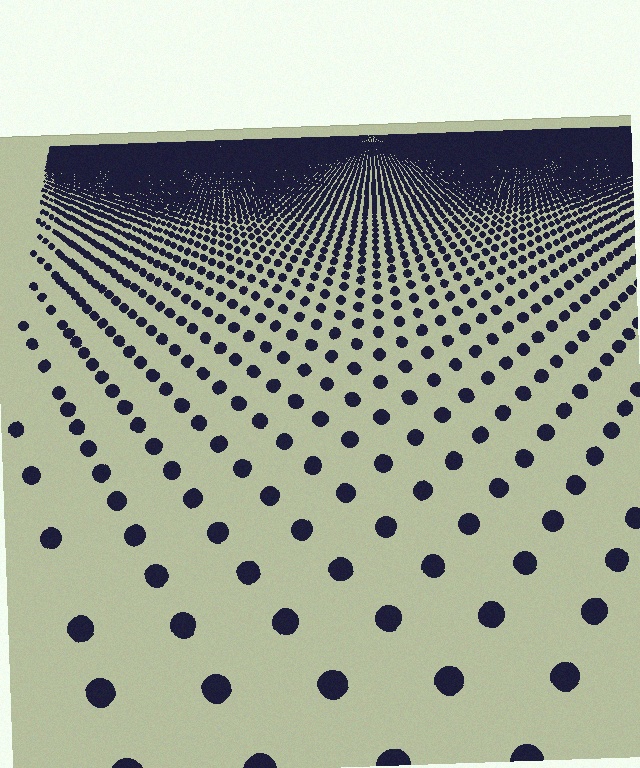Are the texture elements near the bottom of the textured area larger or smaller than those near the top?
Larger. Near the bottom, elements are closer to the viewer and appear at a bigger on-screen size.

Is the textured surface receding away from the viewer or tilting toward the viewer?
The surface is receding away from the viewer. Texture elements get smaller and denser toward the top.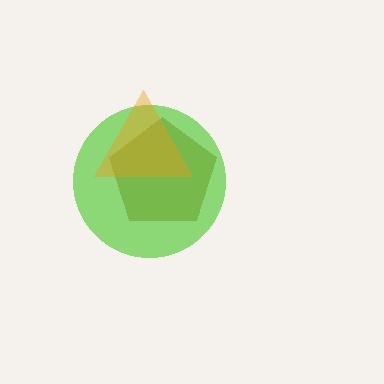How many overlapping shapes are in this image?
There are 3 overlapping shapes in the image.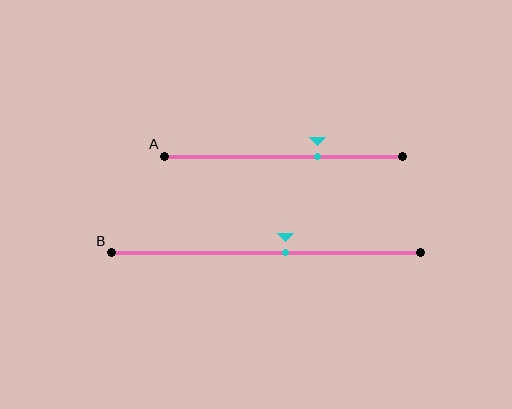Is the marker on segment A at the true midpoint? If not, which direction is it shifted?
No, the marker on segment A is shifted to the right by about 14% of the segment length.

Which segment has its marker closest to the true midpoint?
Segment B has its marker closest to the true midpoint.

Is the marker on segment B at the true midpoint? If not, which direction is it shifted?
No, the marker on segment B is shifted to the right by about 6% of the segment length.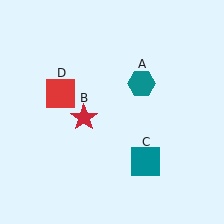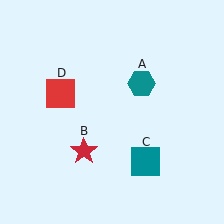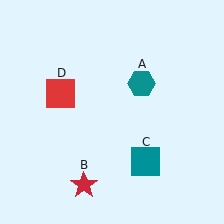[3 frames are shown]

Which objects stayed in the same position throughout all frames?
Teal hexagon (object A) and teal square (object C) and red square (object D) remained stationary.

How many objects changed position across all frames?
1 object changed position: red star (object B).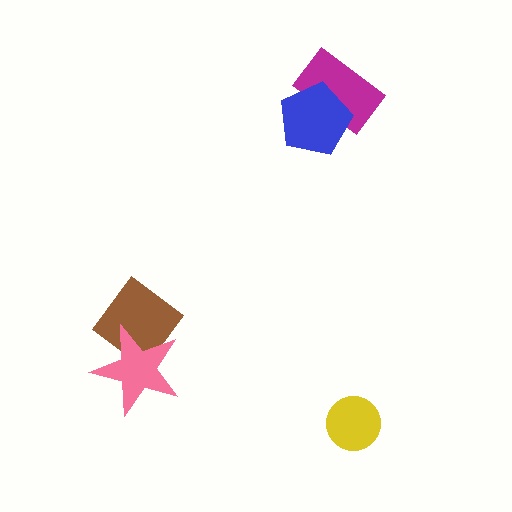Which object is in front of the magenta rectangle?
The blue pentagon is in front of the magenta rectangle.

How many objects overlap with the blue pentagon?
1 object overlaps with the blue pentagon.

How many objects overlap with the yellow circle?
0 objects overlap with the yellow circle.